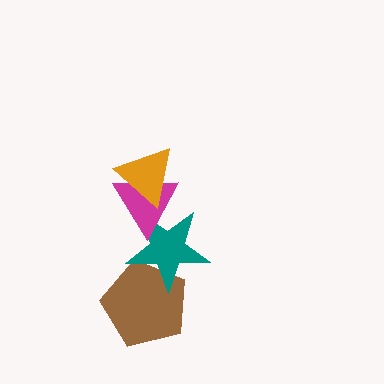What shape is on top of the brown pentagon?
The teal star is on top of the brown pentagon.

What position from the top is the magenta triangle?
The magenta triangle is 2nd from the top.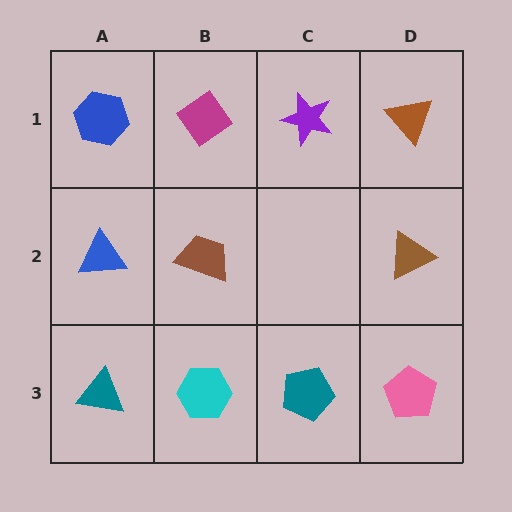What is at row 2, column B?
A brown trapezoid.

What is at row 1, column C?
A purple star.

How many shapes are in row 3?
4 shapes.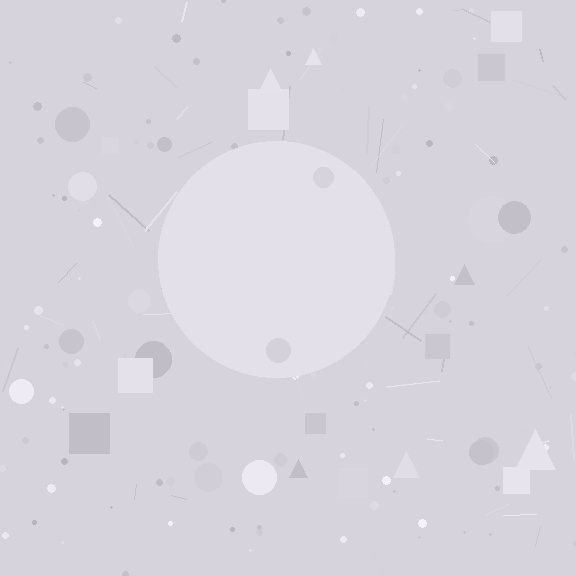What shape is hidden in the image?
A circle is hidden in the image.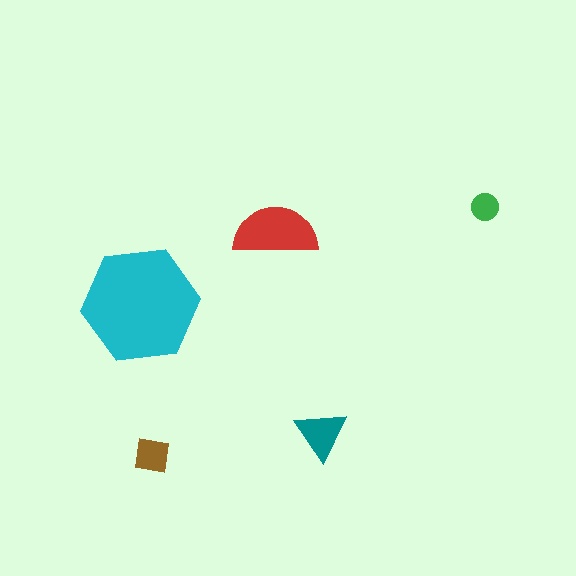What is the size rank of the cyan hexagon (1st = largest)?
1st.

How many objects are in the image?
There are 5 objects in the image.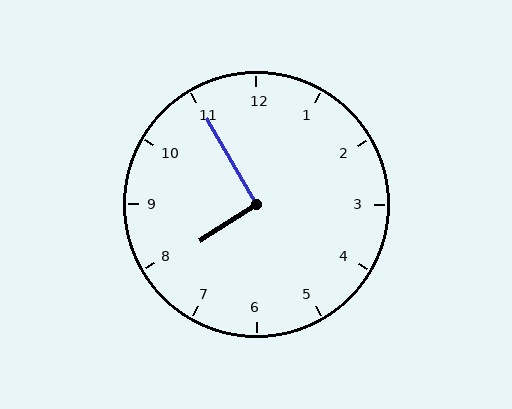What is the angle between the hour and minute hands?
Approximately 92 degrees.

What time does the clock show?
7:55.